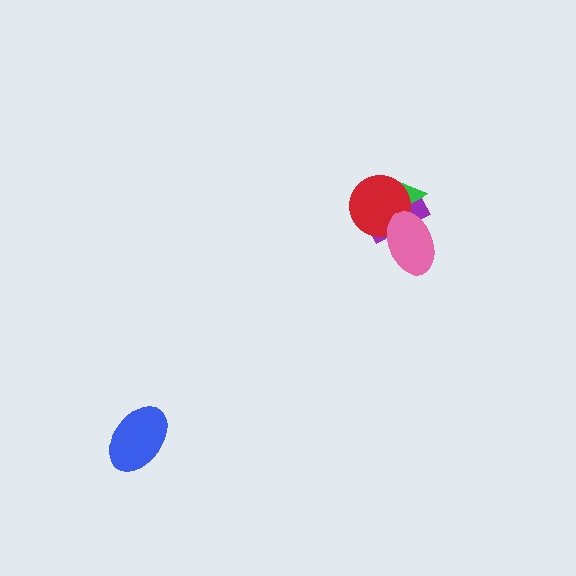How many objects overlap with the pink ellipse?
3 objects overlap with the pink ellipse.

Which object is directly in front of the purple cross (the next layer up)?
The red circle is directly in front of the purple cross.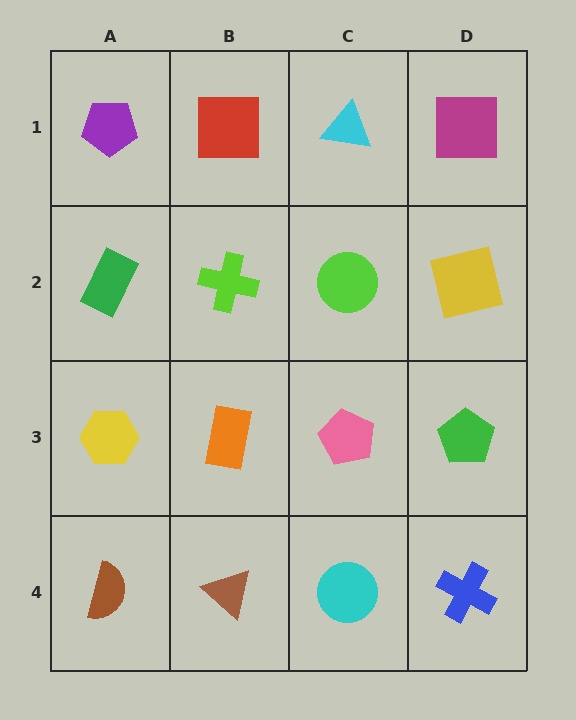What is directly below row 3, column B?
A brown triangle.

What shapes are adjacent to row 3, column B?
A lime cross (row 2, column B), a brown triangle (row 4, column B), a yellow hexagon (row 3, column A), a pink pentagon (row 3, column C).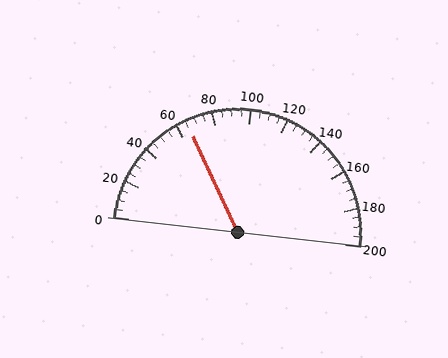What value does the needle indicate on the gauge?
The needle indicates approximately 65.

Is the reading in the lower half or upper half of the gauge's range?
The reading is in the lower half of the range (0 to 200).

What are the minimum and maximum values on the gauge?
The gauge ranges from 0 to 200.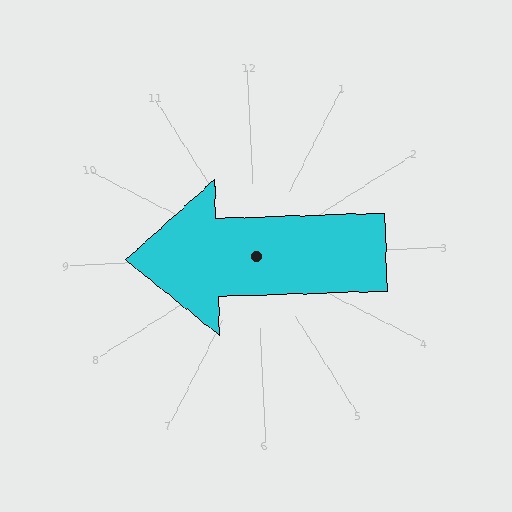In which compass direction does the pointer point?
West.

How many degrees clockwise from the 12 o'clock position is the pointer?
Approximately 271 degrees.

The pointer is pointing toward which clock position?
Roughly 9 o'clock.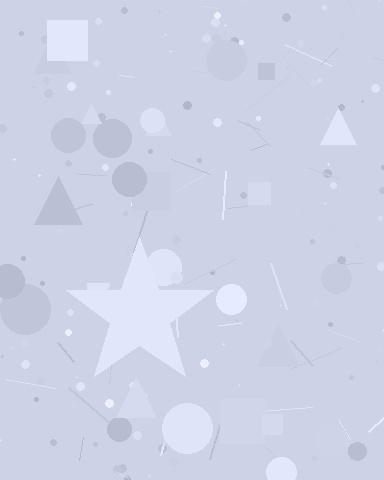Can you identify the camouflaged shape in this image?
The camouflaged shape is a star.